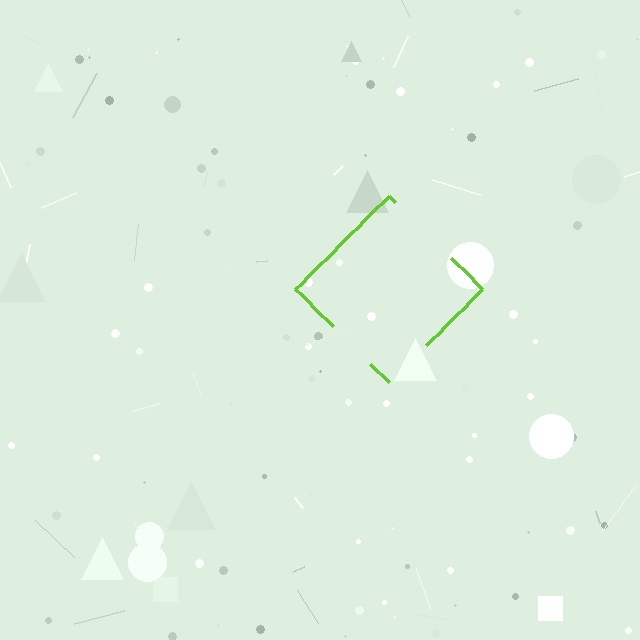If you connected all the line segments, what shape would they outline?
They would outline a diamond.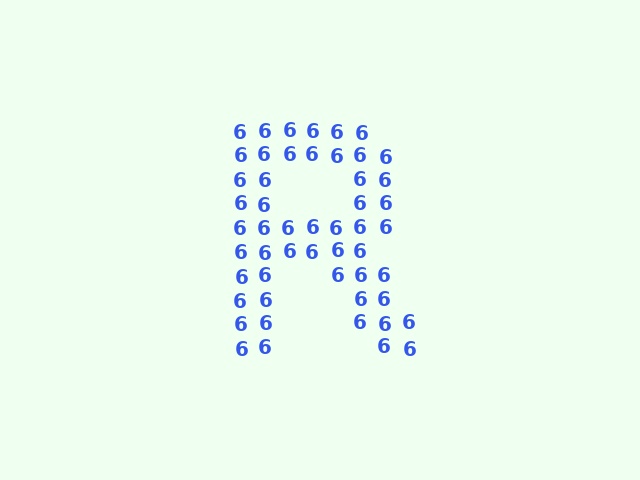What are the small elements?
The small elements are digit 6's.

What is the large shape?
The large shape is the letter R.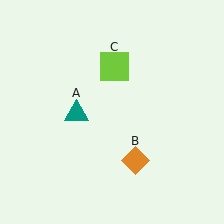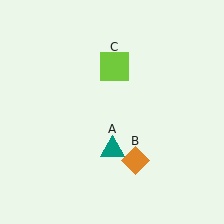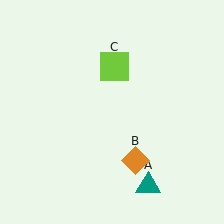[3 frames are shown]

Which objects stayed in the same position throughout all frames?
Orange diamond (object B) and lime square (object C) remained stationary.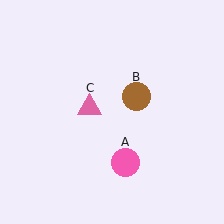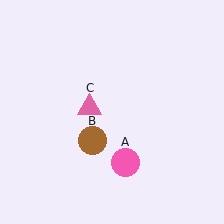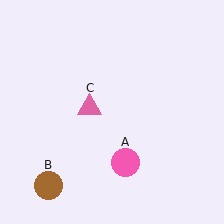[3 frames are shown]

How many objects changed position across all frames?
1 object changed position: brown circle (object B).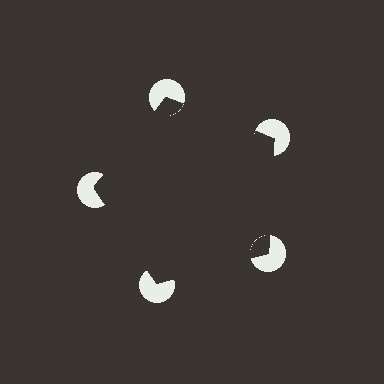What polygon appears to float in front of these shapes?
An illusory pentagon — its edges are inferred from the aligned wedge cuts in the pac-man discs, not physically drawn.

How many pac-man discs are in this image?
There are 5 — one at each vertex of the illusory pentagon.